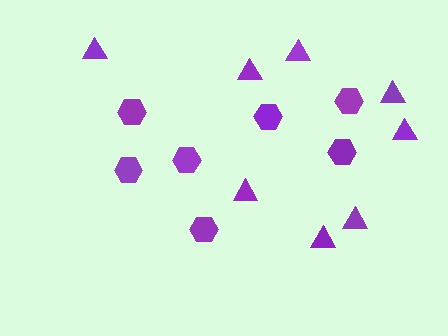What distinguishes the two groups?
There are 2 groups: one group of hexagons (7) and one group of triangles (8).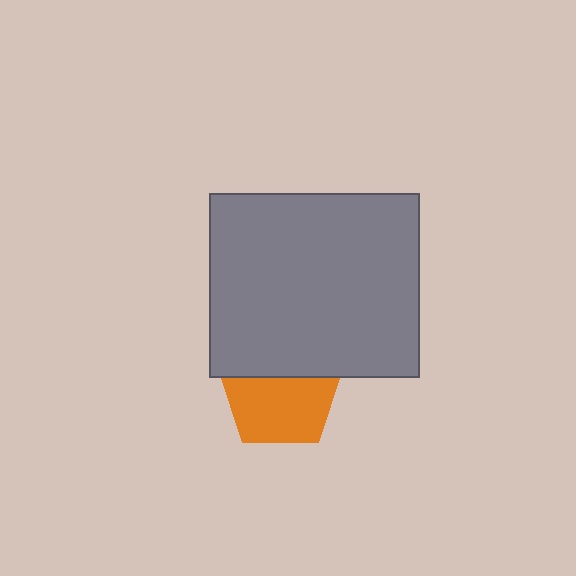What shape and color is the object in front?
The object in front is a gray rectangle.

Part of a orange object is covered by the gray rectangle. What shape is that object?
It is a pentagon.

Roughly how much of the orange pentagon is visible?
About half of it is visible (roughly 63%).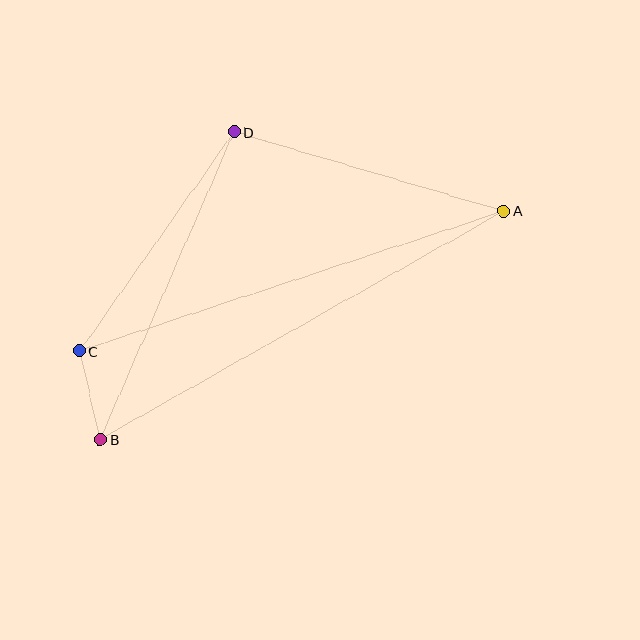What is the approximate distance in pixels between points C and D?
The distance between C and D is approximately 268 pixels.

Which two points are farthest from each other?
Points A and B are farthest from each other.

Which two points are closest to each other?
Points B and C are closest to each other.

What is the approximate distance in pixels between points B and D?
The distance between B and D is approximately 335 pixels.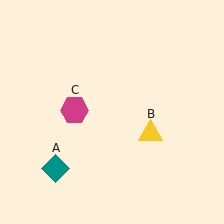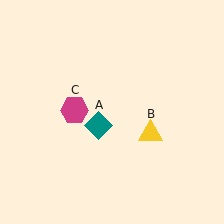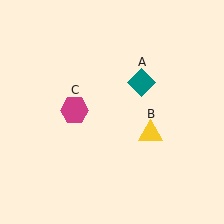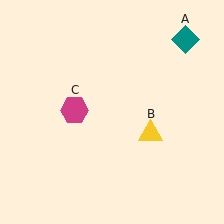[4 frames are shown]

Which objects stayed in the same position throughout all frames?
Yellow triangle (object B) and magenta hexagon (object C) remained stationary.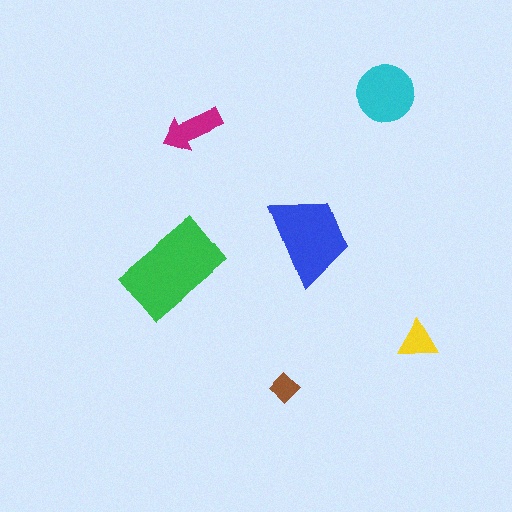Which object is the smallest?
The brown diamond.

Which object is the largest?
The green rectangle.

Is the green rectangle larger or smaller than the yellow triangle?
Larger.